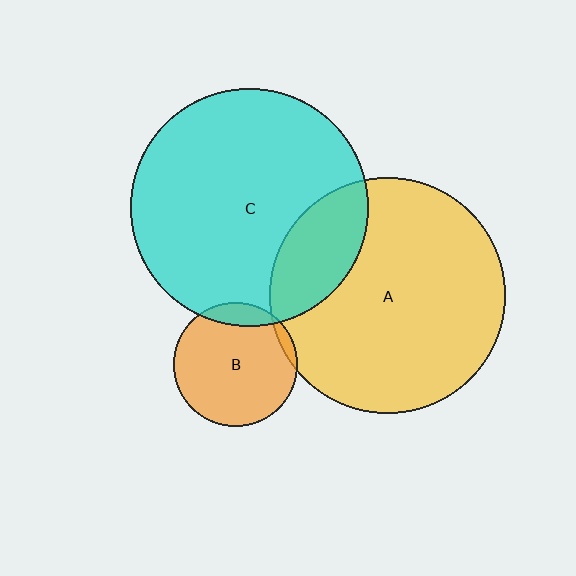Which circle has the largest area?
Circle C (cyan).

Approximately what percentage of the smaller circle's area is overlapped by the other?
Approximately 5%.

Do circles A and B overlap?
Yes.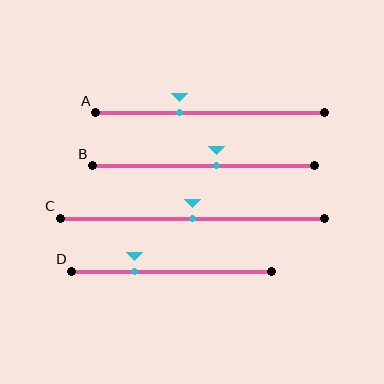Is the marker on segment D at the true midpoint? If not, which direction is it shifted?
No, the marker on segment D is shifted to the left by about 18% of the segment length.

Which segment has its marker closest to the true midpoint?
Segment C has its marker closest to the true midpoint.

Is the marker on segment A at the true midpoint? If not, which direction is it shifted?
No, the marker on segment A is shifted to the left by about 13% of the segment length.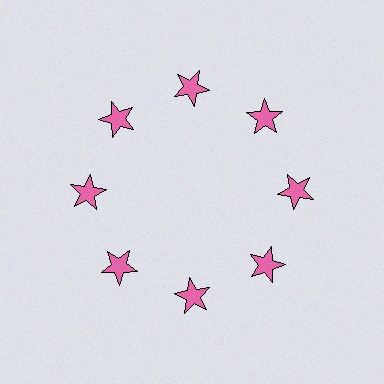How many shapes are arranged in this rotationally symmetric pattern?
There are 8 shapes, arranged in 8 groups of 1.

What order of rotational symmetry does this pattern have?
This pattern has 8-fold rotational symmetry.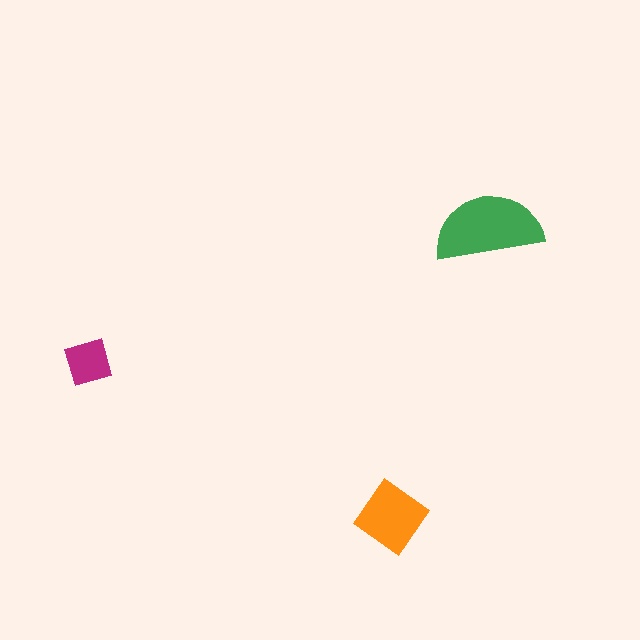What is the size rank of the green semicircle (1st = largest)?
1st.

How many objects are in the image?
There are 3 objects in the image.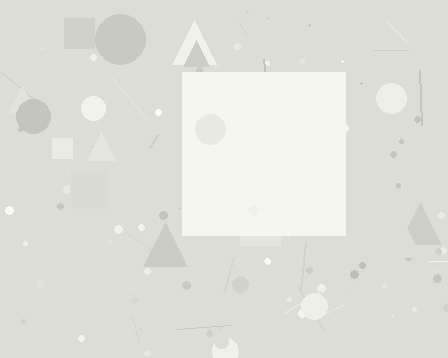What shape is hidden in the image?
A square is hidden in the image.